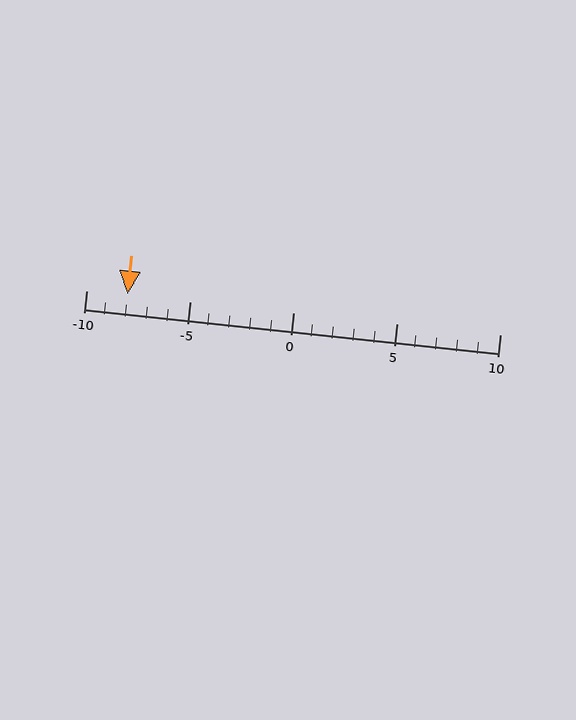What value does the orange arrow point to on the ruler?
The orange arrow points to approximately -8.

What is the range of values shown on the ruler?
The ruler shows values from -10 to 10.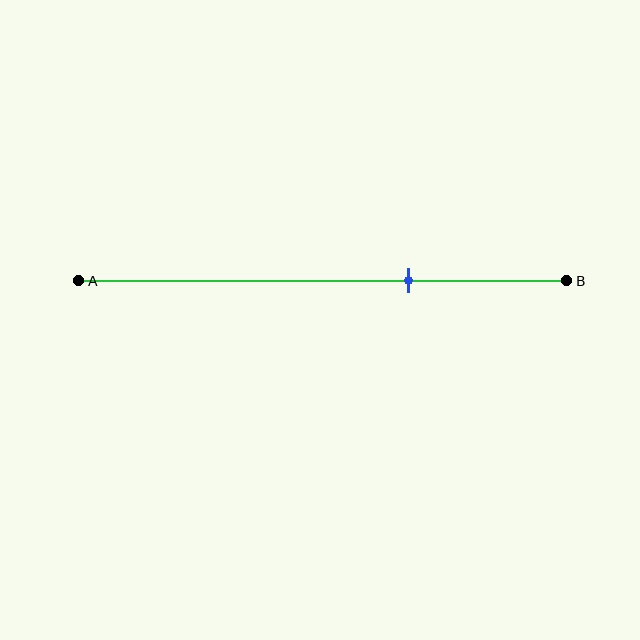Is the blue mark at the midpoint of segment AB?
No, the mark is at about 65% from A, not at the 50% midpoint.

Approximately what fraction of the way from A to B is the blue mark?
The blue mark is approximately 65% of the way from A to B.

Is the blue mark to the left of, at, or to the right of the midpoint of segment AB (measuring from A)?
The blue mark is to the right of the midpoint of segment AB.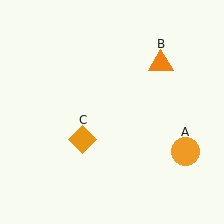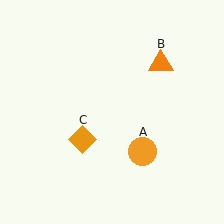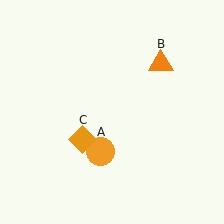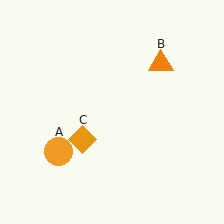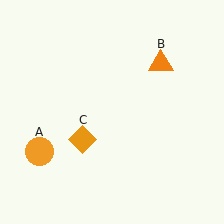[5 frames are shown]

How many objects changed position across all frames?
1 object changed position: orange circle (object A).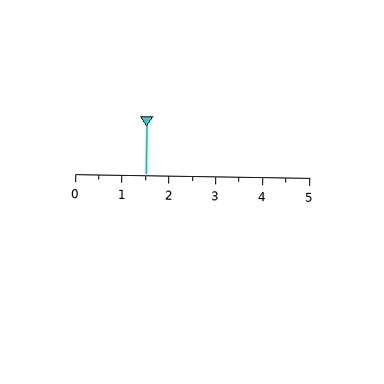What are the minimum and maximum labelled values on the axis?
The axis runs from 0 to 5.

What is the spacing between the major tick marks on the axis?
The major ticks are spaced 1 apart.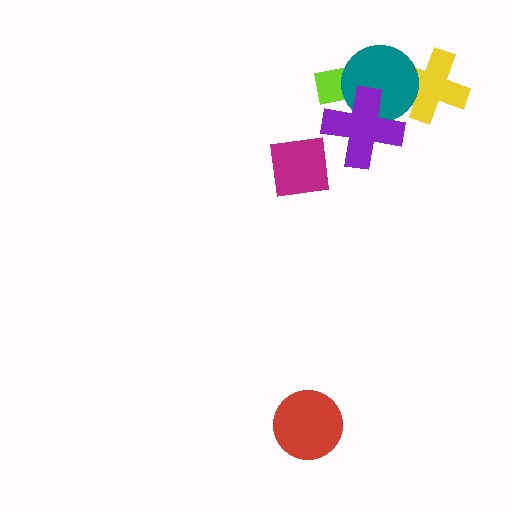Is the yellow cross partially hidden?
Yes, it is partially covered by another shape.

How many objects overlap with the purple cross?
2 objects overlap with the purple cross.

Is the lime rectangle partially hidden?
Yes, it is partially covered by another shape.